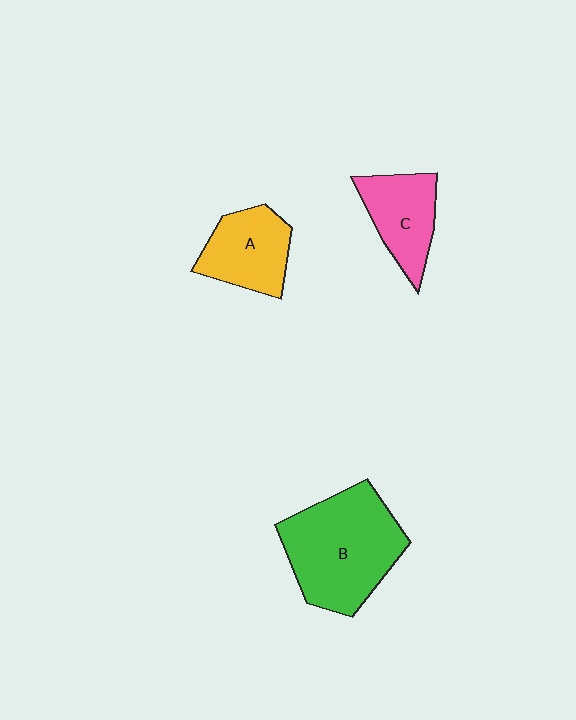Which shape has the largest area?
Shape B (green).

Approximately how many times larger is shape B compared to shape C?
Approximately 1.9 times.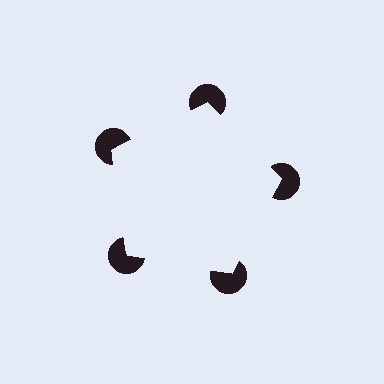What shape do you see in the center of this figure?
An illusory pentagon — its edges are inferred from the aligned wedge cuts in the pac-man discs, not physically drawn.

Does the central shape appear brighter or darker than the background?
It typically appears slightly brighter than the background, even though no actual brightness change is drawn.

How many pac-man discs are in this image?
There are 5 — one at each vertex of the illusory pentagon.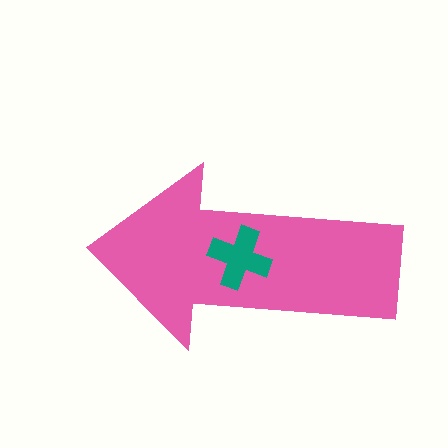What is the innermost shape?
The teal cross.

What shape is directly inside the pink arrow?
The teal cross.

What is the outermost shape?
The pink arrow.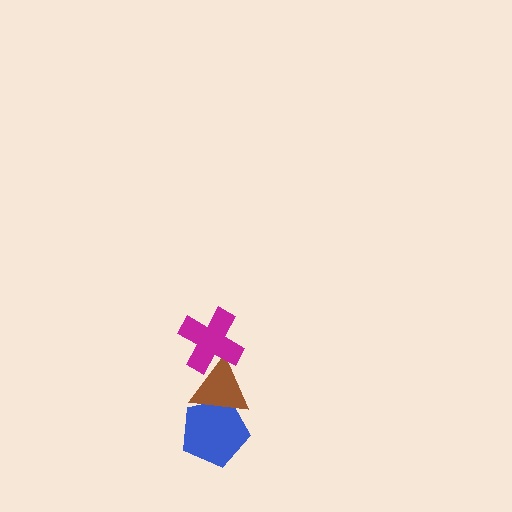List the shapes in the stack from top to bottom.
From top to bottom: the magenta cross, the brown triangle, the blue pentagon.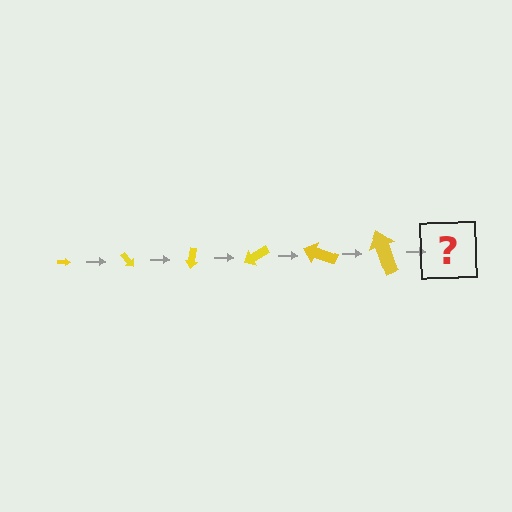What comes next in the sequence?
The next element should be an arrow, larger than the previous one and rotated 300 degrees from the start.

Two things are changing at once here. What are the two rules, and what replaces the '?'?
The two rules are that the arrow grows larger each step and it rotates 50 degrees each step. The '?' should be an arrow, larger than the previous one and rotated 300 degrees from the start.